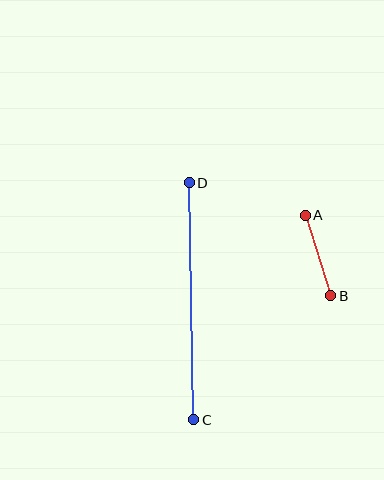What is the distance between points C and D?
The distance is approximately 237 pixels.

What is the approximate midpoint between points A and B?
The midpoint is at approximately (318, 256) pixels.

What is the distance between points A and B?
The distance is approximately 84 pixels.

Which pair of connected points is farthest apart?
Points C and D are farthest apart.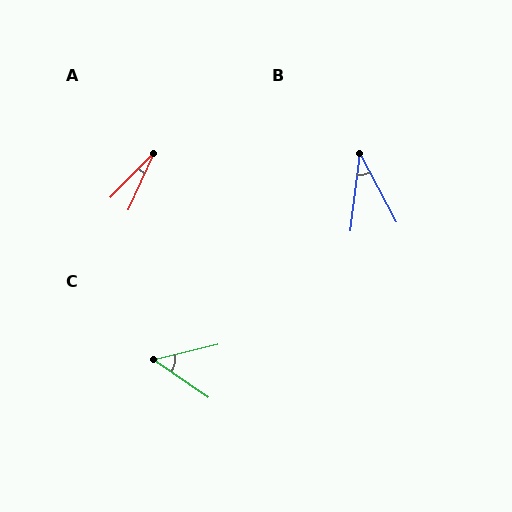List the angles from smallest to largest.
A (20°), B (35°), C (47°).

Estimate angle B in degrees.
Approximately 35 degrees.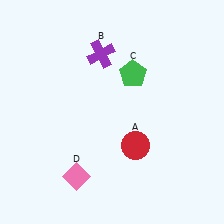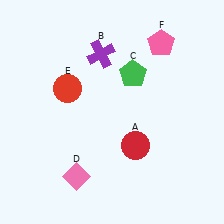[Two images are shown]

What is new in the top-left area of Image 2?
A red circle (E) was added in the top-left area of Image 2.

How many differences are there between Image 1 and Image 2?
There are 2 differences between the two images.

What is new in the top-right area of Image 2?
A pink pentagon (F) was added in the top-right area of Image 2.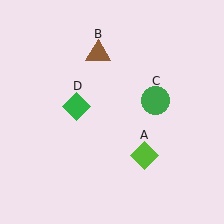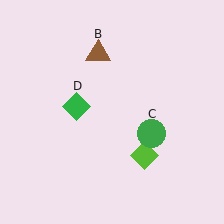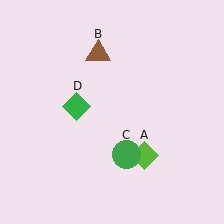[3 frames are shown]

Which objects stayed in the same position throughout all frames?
Lime diamond (object A) and brown triangle (object B) and green diamond (object D) remained stationary.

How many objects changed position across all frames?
1 object changed position: green circle (object C).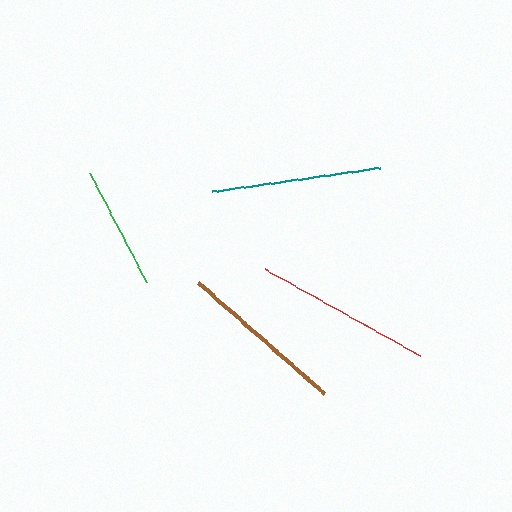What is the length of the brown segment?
The brown segment is approximately 168 pixels long.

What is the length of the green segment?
The green segment is approximately 123 pixels long.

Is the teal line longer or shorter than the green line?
The teal line is longer than the green line.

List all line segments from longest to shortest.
From longest to shortest: red, teal, brown, green.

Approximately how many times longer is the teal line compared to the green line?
The teal line is approximately 1.4 times the length of the green line.